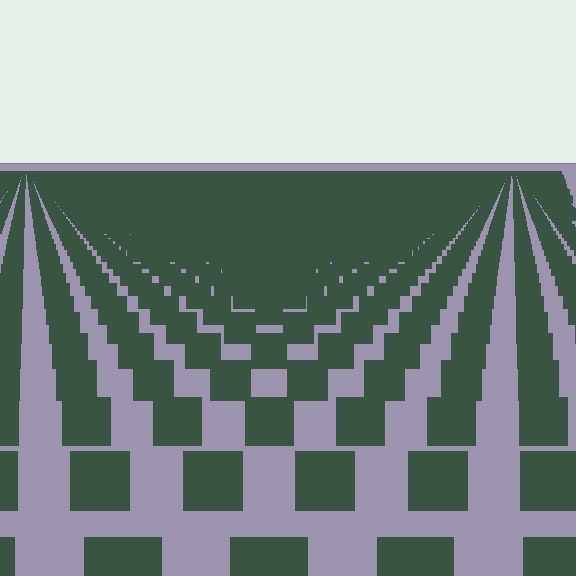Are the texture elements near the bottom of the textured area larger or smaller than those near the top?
Larger. Near the bottom, elements are closer to the viewer and appear at a bigger on-screen size.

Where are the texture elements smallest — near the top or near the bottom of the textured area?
Near the top.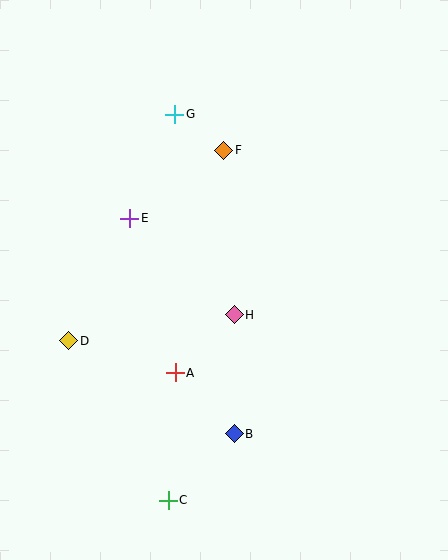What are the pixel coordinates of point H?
Point H is at (234, 315).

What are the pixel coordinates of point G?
Point G is at (175, 114).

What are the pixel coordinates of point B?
Point B is at (234, 434).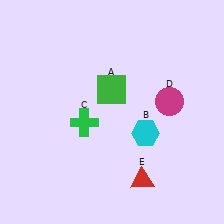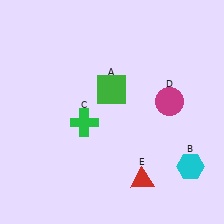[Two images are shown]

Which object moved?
The cyan hexagon (B) moved right.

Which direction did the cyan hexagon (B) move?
The cyan hexagon (B) moved right.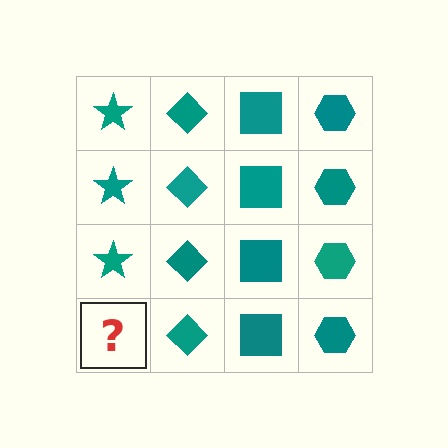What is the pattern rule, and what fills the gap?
The rule is that each column has a consistent shape. The gap should be filled with a teal star.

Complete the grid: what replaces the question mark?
The question mark should be replaced with a teal star.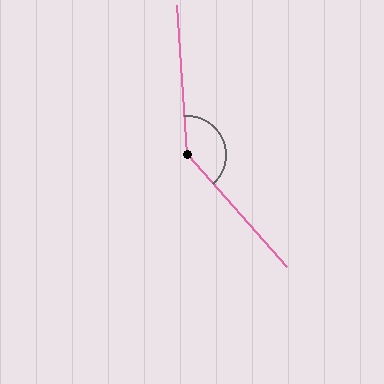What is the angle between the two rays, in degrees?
Approximately 142 degrees.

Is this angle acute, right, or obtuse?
It is obtuse.